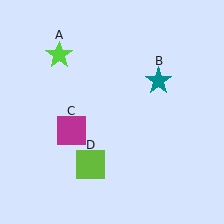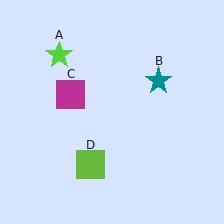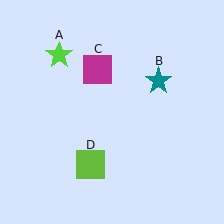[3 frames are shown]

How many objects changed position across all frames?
1 object changed position: magenta square (object C).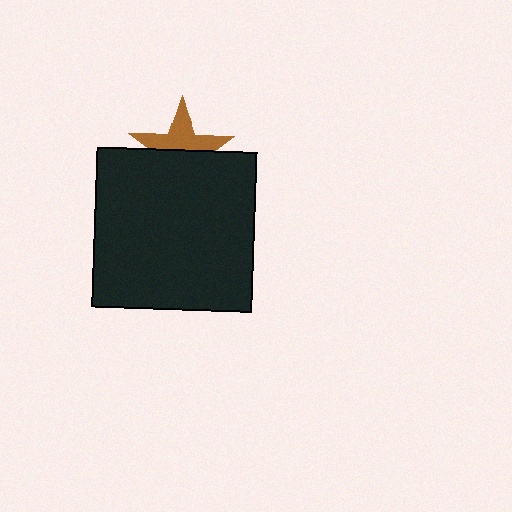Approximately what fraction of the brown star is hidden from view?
Roughly 52% of the brown star is hidden behind the black square.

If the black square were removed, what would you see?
You would see the complete brown star.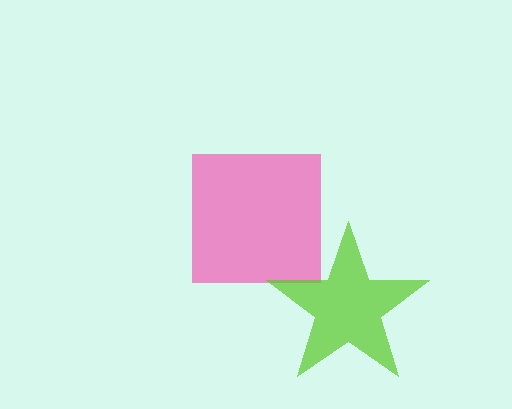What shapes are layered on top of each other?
The layered shapes are: a pink square, a lime star.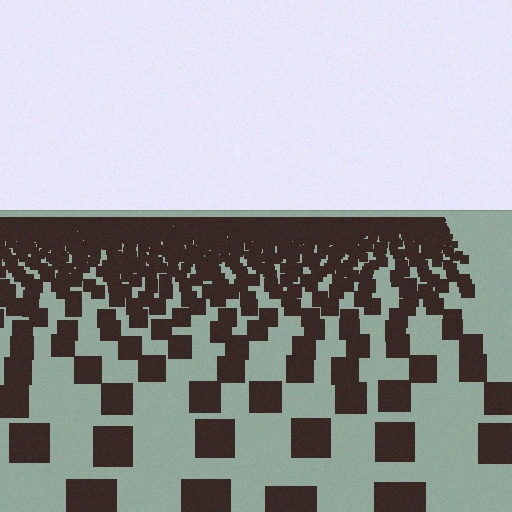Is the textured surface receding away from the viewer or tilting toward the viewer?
The surface is receding away from the viewer. Texture elements get smaller and denser toward the top.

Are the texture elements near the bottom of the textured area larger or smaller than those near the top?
Larger. Near the bottom, elements are closer to the viewer and appear at a bigger on-screen size.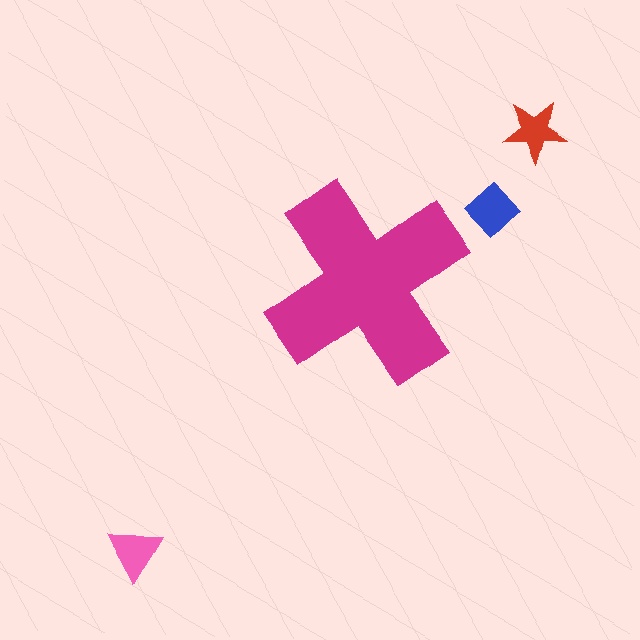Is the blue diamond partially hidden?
No, the blue diamond is fully visible.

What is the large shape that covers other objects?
A magenta cross.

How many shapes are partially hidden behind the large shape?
0 shapes are partially hidden.